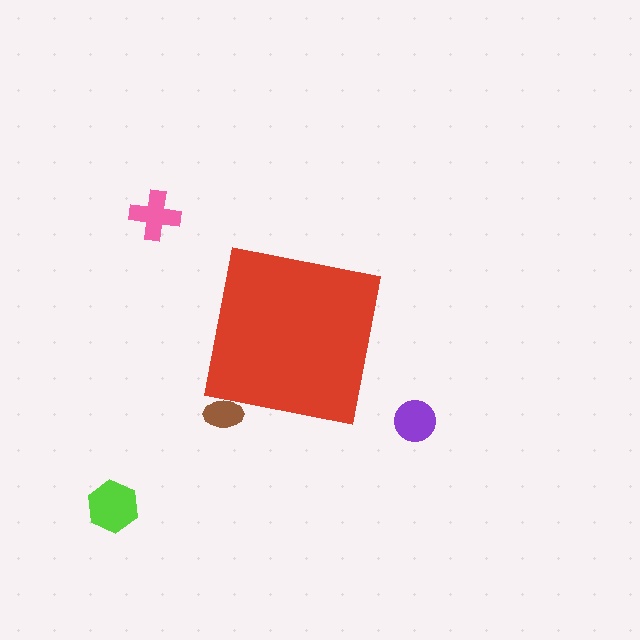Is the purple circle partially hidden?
No, the purple circle is fully visible.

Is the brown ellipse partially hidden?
Yes, the brown ellipse is partially hidden behind the red square.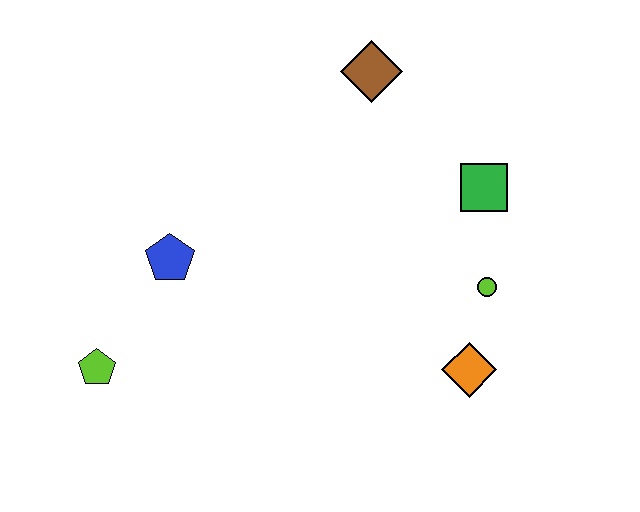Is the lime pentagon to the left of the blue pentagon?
Yes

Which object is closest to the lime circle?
The orange diamond is closest to the lime circle.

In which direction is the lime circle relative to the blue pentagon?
The lime circle is to the right of the blue pentagon.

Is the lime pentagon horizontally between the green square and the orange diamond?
No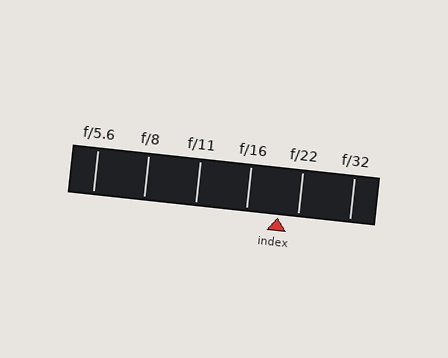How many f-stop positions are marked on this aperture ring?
There are 6 f-stop positions marked.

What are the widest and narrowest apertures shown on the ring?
The widest aperture shown is f/5.6 and the narrowest is f/32.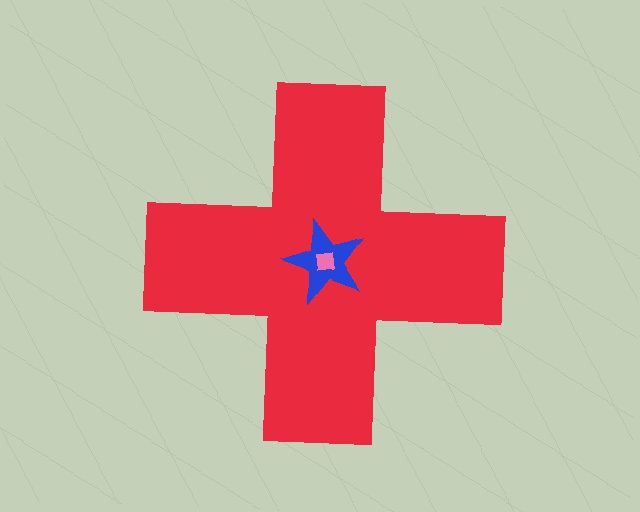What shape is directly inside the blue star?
The pink square.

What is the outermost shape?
The red cross.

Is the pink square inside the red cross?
Yes.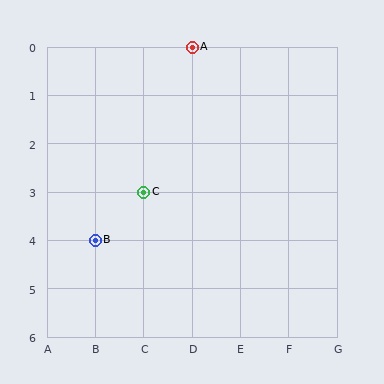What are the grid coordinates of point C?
Point C is at grid coordinates (C, 3).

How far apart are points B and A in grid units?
Points B and A are 2 columns and 4 rows apart (about 4.5 grid units diagonally).